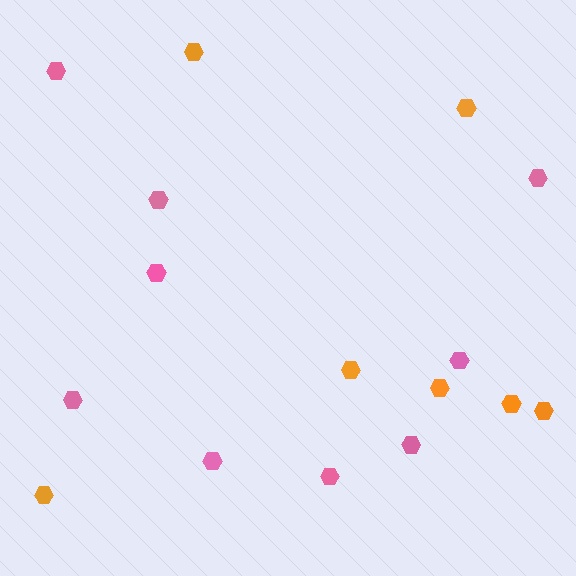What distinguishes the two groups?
There are 2 groups: one group of pink hexagons (9) and one group of orange hexagons (7).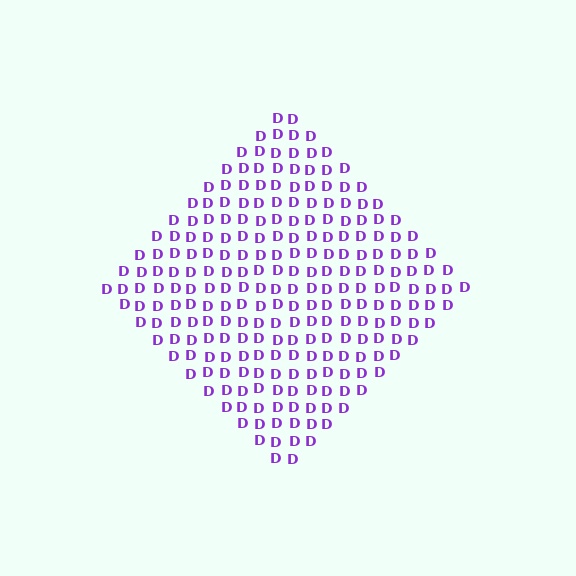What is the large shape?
The large shape is a diamond.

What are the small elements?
The small elements are letter D's.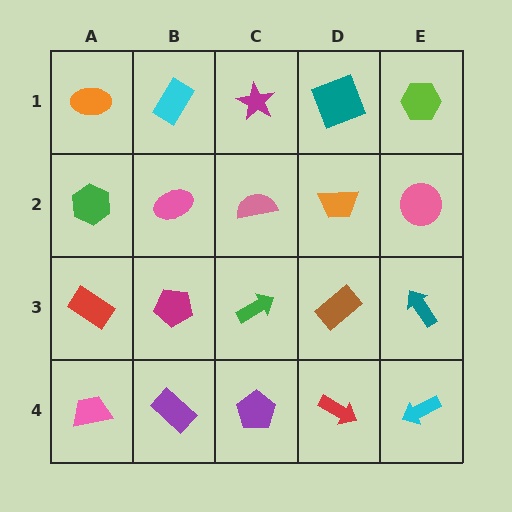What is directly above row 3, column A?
A green hexagon.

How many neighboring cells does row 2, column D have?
4.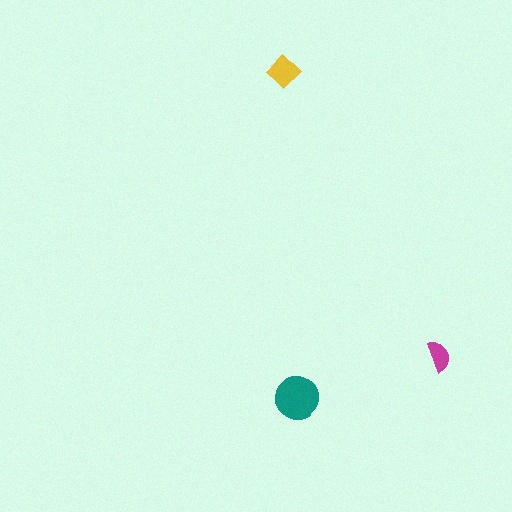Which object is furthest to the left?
The yellow diamond is leftmost.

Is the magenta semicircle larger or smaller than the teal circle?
Smaller.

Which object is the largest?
The teal circle.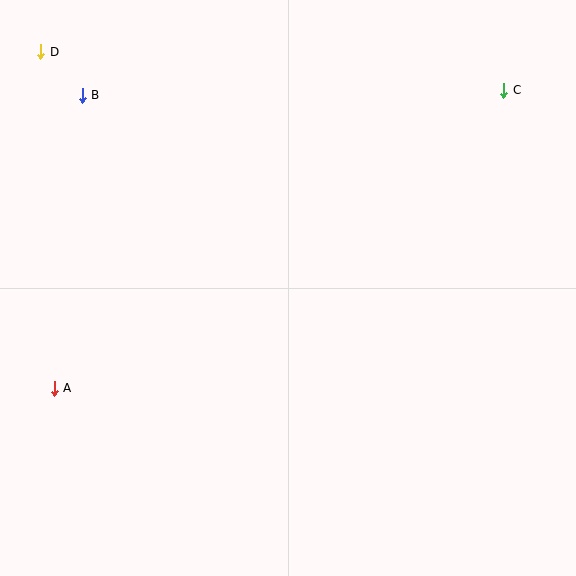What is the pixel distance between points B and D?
The distance between B and D is 60 pixels.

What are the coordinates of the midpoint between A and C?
The midpoint between A and C is at (279, 239).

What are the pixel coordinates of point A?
Point A is at (54, 388).